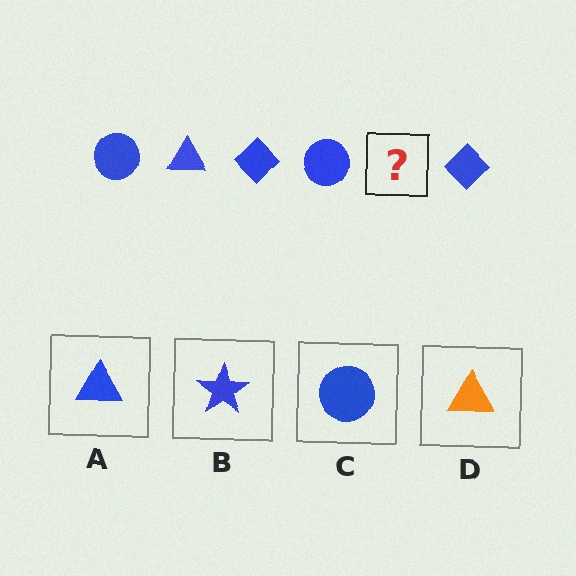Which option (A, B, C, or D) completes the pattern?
A.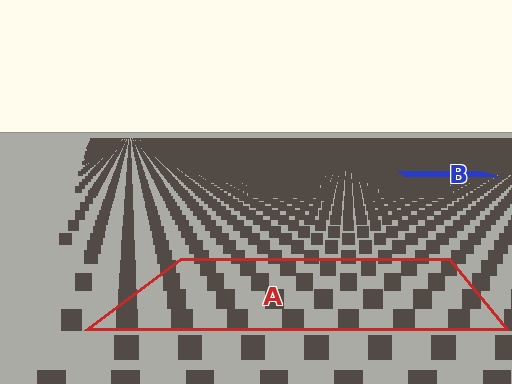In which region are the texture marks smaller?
The texture marks are smaller in region B, because it is farther away.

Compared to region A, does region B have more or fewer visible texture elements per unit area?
Region B has more texture elements per unit area — they are packed more densely because it is farther away.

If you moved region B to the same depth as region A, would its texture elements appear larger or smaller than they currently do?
They would appear larger. At a closer depth, the same texture elements are projected at a bigger on-screen size.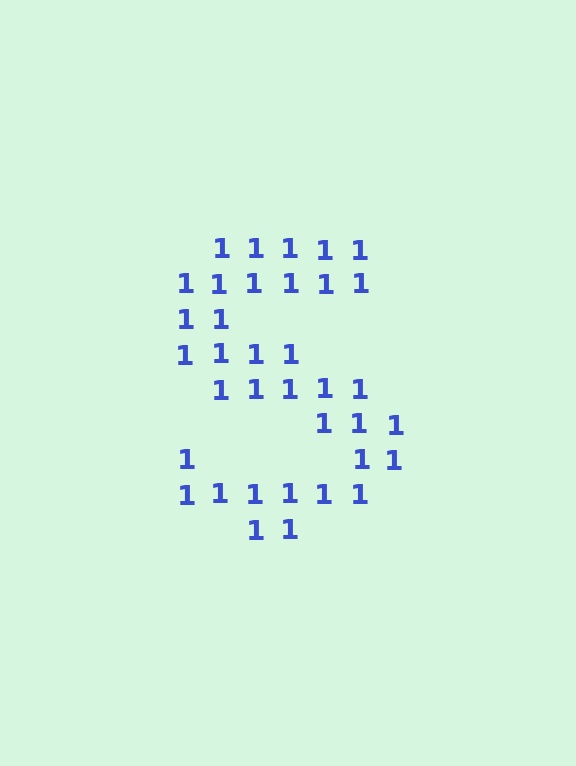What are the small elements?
The small elements are digit 1's.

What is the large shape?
The large shape is the letter S.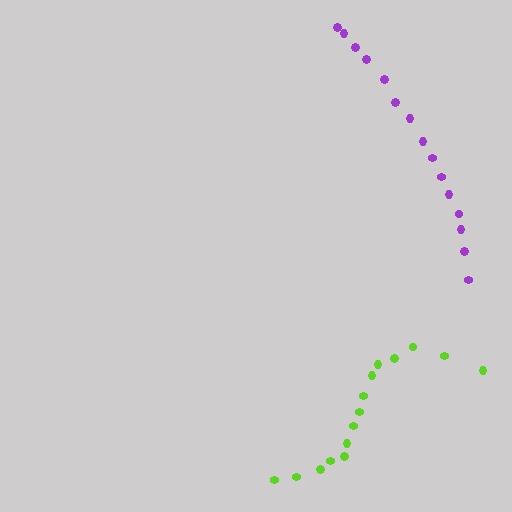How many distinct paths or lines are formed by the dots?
There are 2 distinct paths.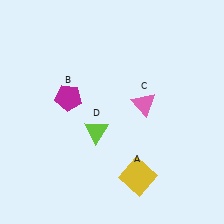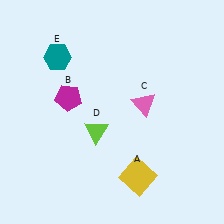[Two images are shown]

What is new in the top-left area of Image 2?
A teal hexagon (E) was added in the top-left area of Image 2.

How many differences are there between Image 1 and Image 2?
There is 1 difference between the two images.